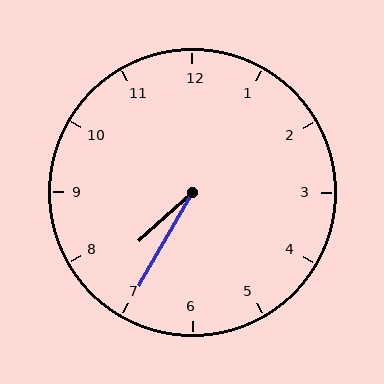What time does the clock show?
7:35.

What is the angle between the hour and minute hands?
Approximately 18 degrees.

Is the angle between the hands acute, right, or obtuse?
It is acute.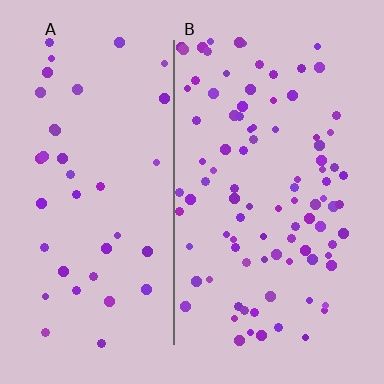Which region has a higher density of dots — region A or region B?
B (the right).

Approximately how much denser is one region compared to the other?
Approximately 2.4× — region B over region A.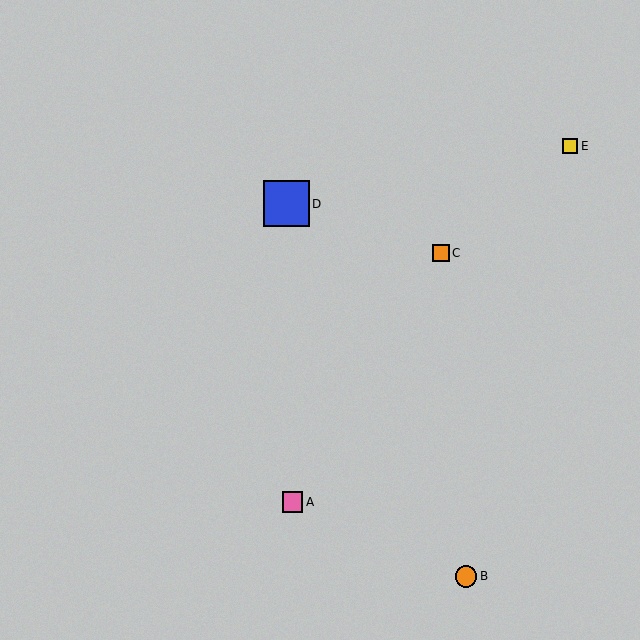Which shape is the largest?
The blue square (labeled D) is the largest.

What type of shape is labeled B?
Shape B is an orange circle.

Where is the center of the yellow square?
The center of the yellow square is at (570, 146).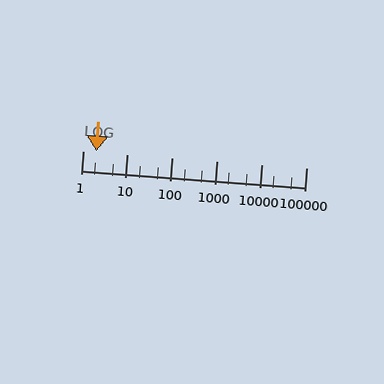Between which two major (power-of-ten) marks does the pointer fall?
The pointer is between 1 and 10.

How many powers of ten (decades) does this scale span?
The scale spans 5 decades, from 1 to 100000.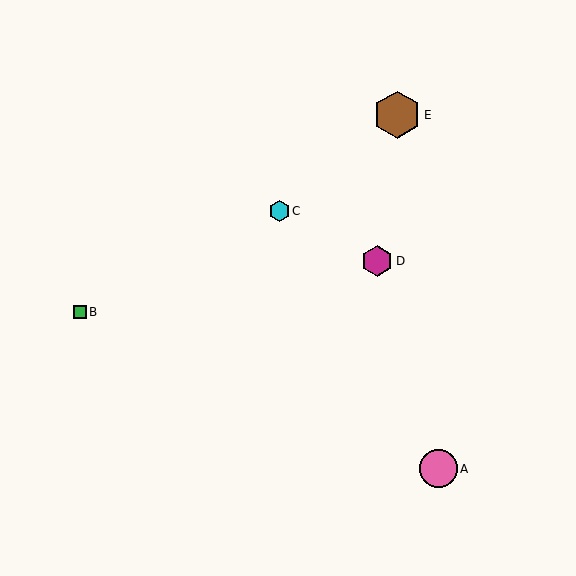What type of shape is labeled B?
Shape B is a green square.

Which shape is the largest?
The brown hexagon (labeled E) is the largest.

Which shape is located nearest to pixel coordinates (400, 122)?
The brown hexagon (labeled E) at (397, 115) is nearest to that location.